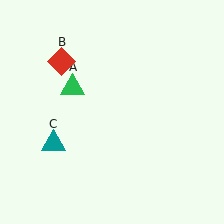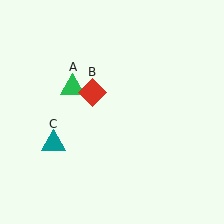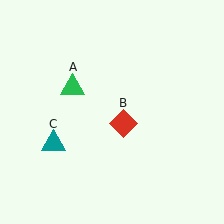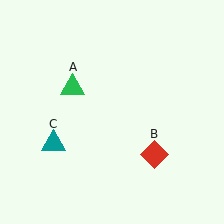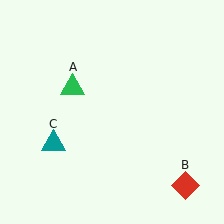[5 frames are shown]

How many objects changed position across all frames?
1 object changed position: red diamond (object B).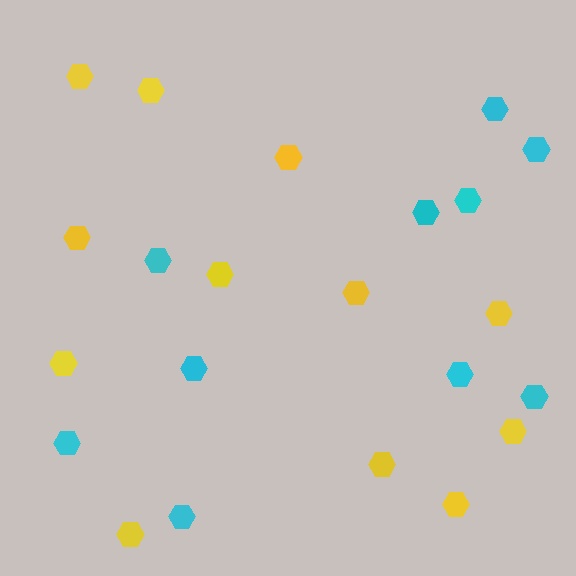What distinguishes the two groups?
There are 2 groups: one group of yellow hexagons (12) and one group of cyan hexagons (10).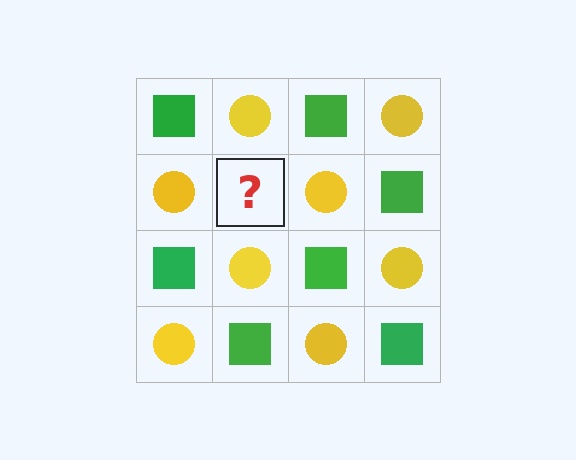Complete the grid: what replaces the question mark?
The question mark should be replaced with a green square.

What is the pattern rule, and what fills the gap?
The rule is that it alternates green square and yellow circle in a checkerboard pattern. The gap should be filled with a green square.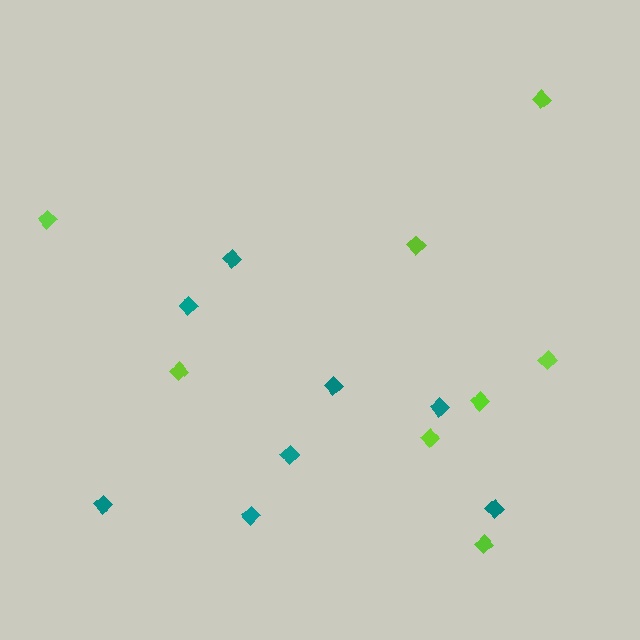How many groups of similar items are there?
There are 2 groups: one group of teal diamonds (8) and one group of lime diamonds (8).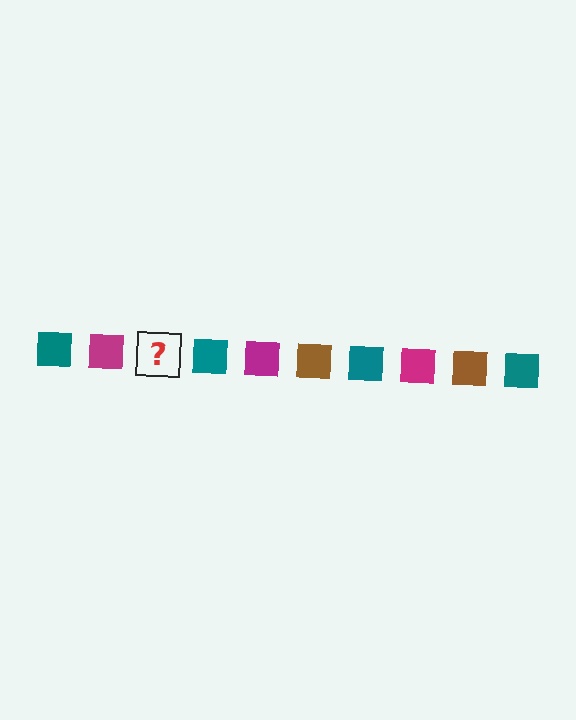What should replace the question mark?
The question mark should be replaced with a brown square.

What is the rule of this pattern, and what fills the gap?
The rule is that the pattern cycles through teal, magenta, brown squares. The gap should be filled with a brown square.